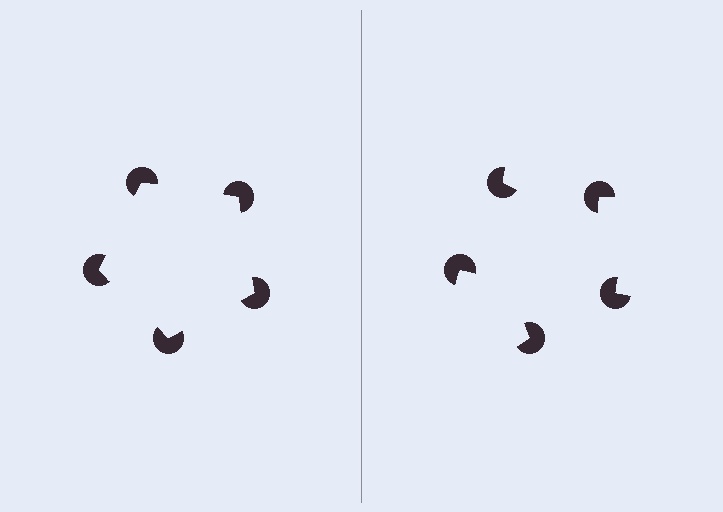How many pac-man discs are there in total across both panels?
10 — 5 on each side.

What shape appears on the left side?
An illusory pentagon.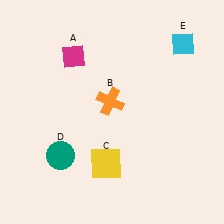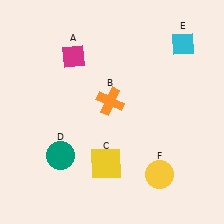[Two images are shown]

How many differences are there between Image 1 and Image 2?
There is 1 difference between the two images.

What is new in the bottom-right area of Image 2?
A yellow circle (F) was added in the bottom-right area of Image 2.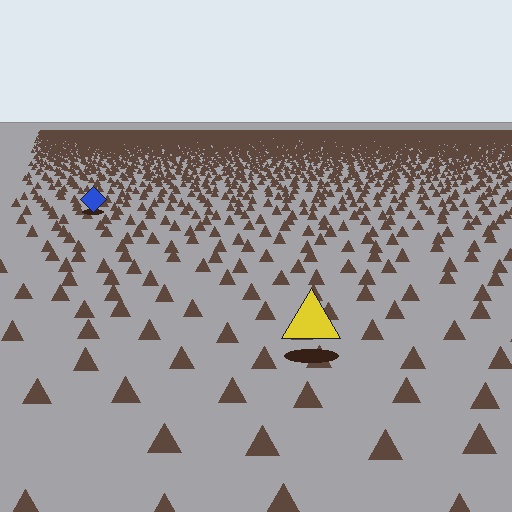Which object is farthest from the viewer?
The blue diamond is farthest from the viewer. It appears smaller and the ground texture around it is denser.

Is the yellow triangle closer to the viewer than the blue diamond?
Yes. The yellow triangle is closer — you can tell from the texture gradient: the ground texture is coarser near it.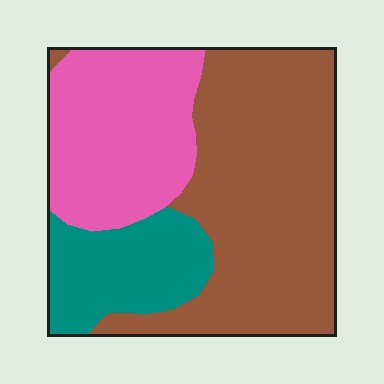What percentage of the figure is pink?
Pink takes up about one third (1/3) of the figure.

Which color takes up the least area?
Teal, at roughly 20%.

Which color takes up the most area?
Brown, at roughly 50%.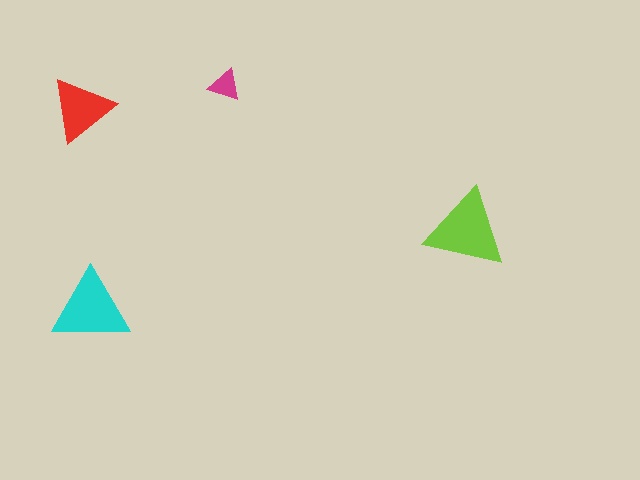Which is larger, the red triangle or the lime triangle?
The lime one.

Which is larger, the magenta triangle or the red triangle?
The red one.